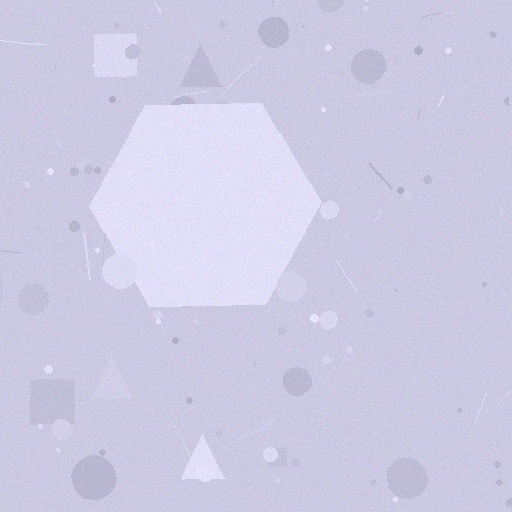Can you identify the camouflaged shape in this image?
The camouflaged shape is a hexagon.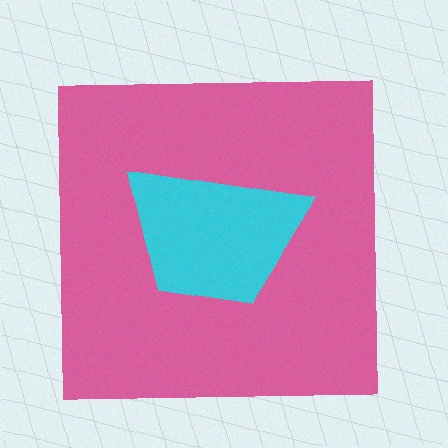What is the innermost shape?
The cyan trapezoid.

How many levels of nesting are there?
2.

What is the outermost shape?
The pink square.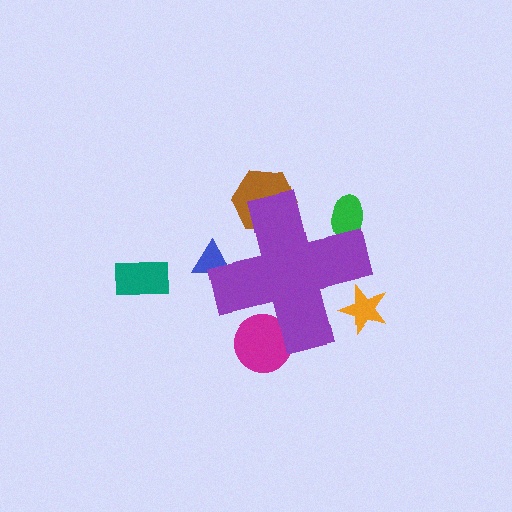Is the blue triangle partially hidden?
Yes, the blue triangle is partially hidden behind the purple cross.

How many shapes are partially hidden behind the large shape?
5 shapes are partially hidden.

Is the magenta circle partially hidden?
Yes, the magenta circle is partially hidden behind the purple cross.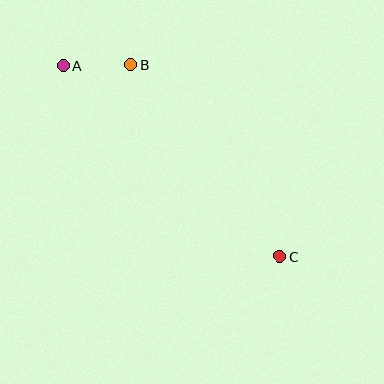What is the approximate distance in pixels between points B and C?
The distance between B and C is approximately 242 pixels.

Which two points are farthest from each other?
Points A and C are farthest from each other.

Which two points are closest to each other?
Points A and B are closest to each other.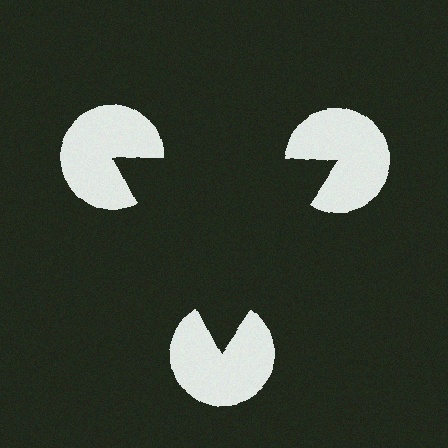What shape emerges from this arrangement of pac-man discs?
An illusory triangle — its edges are inferred from the aligned wedge cuts in the pac-man discs, not physically drawn.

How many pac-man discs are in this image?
There are 3 — one at each vertex of the illusory triangle.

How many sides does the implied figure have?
3 sides.